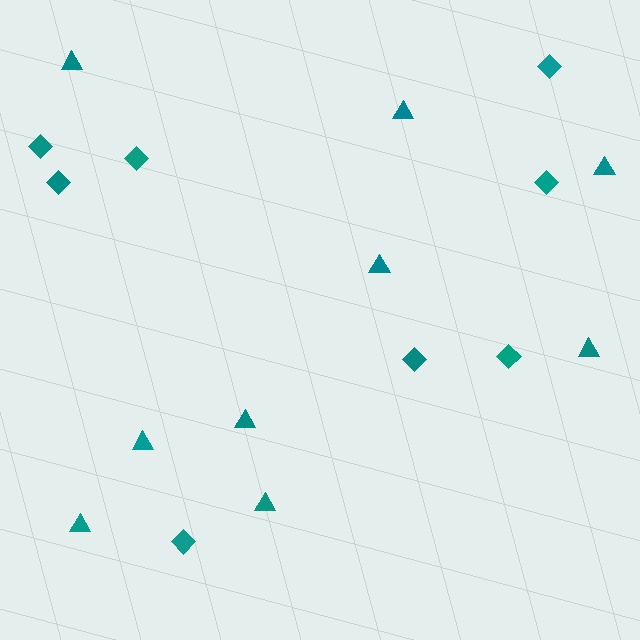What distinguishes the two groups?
There are 2 groups: one group of diamonds (8) and one group of triangles (9).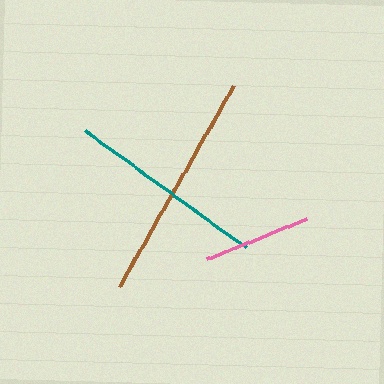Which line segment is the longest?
The brown line is the longest at approximately 231 pixels.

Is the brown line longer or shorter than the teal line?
The brown line is longer than the teal line.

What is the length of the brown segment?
The brown segment is approximately 231 pixels long.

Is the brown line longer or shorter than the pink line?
The brown line is longer than the pink line.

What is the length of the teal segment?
The teal segment is approximately 199 pixels long.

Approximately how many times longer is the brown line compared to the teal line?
The brown line is approximately 1.2 times the length of the teal line.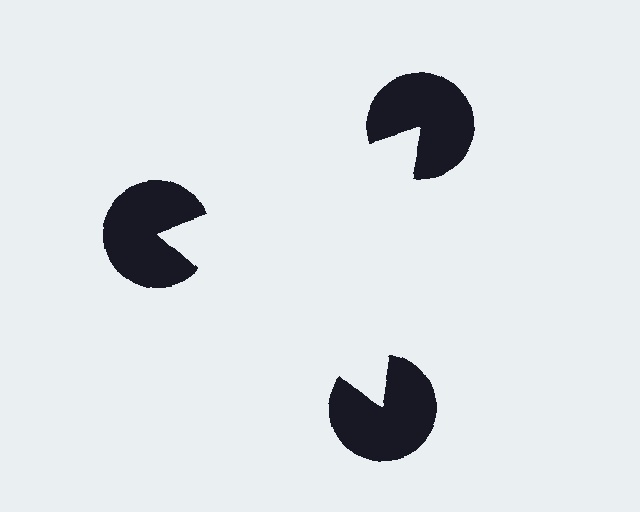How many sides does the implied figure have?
3 sides.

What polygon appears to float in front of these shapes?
An illusory triangle — its edges are inferred from the aligned wedge cuts in the pac-man discs, not physically drawn.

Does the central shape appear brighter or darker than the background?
It typically appears slightly brighter than the background, even though no actual brightness change is drawn.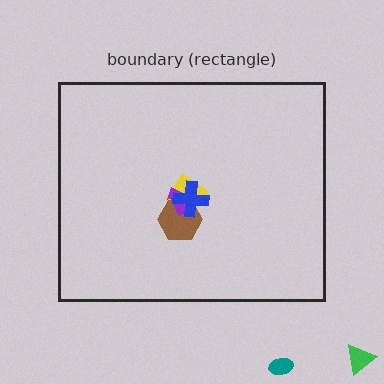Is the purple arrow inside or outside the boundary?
Inside.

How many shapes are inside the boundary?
4 inside, 2 outside.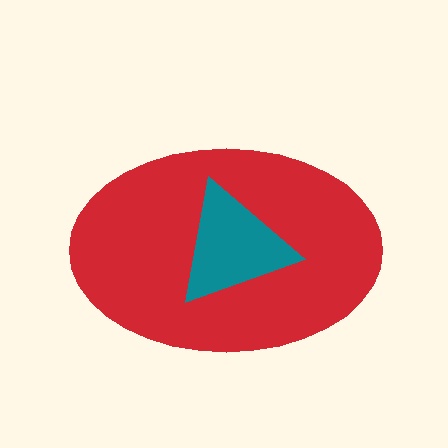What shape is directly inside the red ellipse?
The teal triangle.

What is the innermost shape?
The teal triangle.